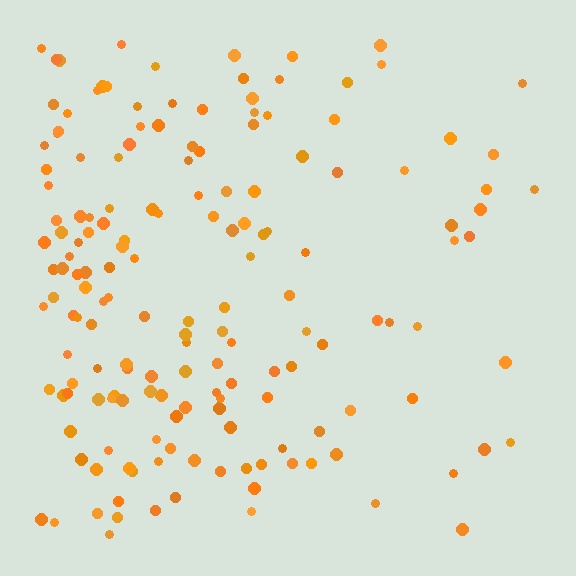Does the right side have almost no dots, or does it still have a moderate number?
Still a moderate number, just noticeably fewer than the left.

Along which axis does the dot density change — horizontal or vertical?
Horizontal.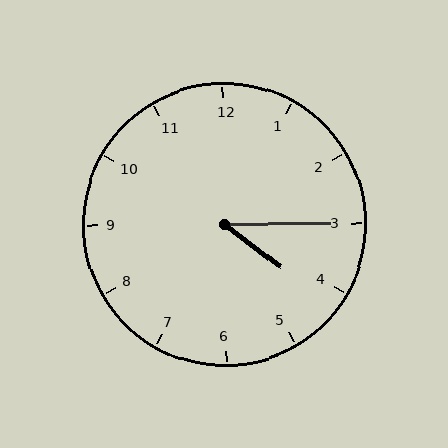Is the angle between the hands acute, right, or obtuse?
It is acute.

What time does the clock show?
4:15.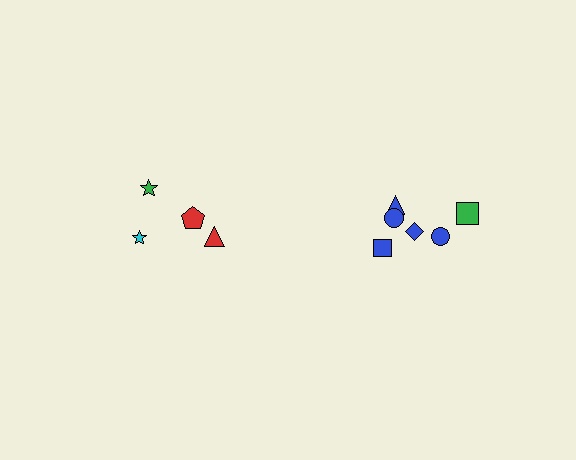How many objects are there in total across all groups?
There are 10 objects.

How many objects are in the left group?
There are 4 objects.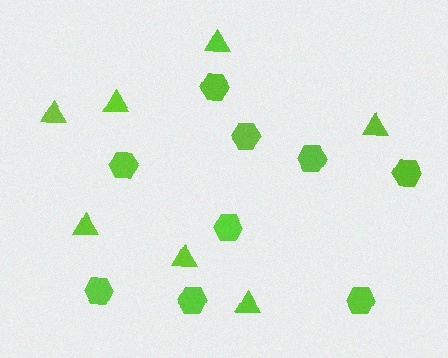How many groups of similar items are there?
There are 2 groups: one group of hexagons (9) and one group of triangles (7).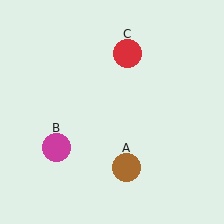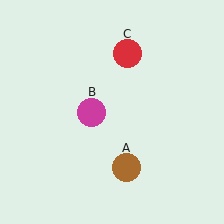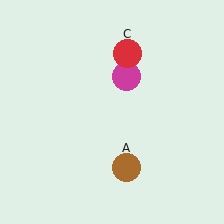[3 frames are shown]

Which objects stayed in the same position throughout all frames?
Brown circle (object A) and red circle (object C) remained stationary.